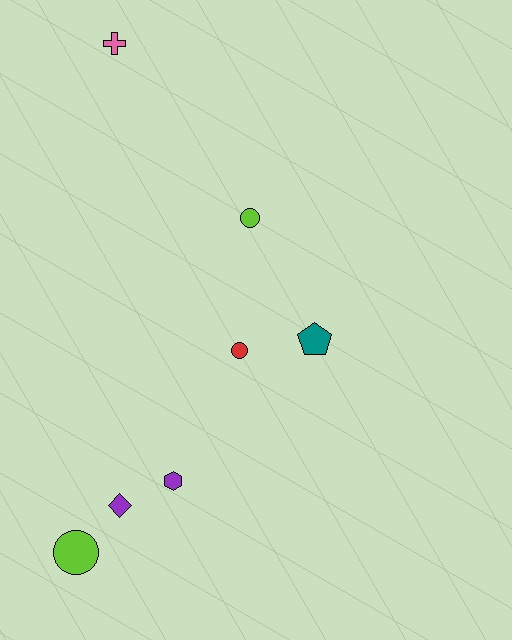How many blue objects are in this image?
There are no blue objects.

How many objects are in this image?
There are 7 objects.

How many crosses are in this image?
There is 1 cross.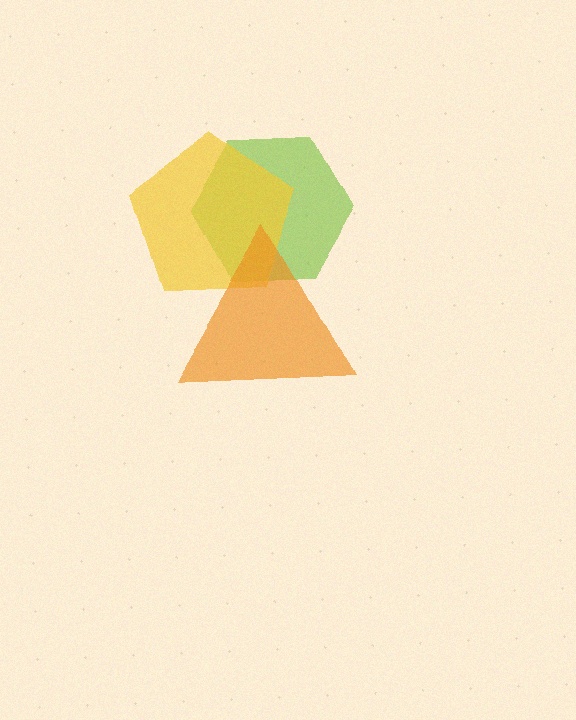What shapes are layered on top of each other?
The layered shapes are: a lime hexagon, a yellow pentagon, an orange triangle.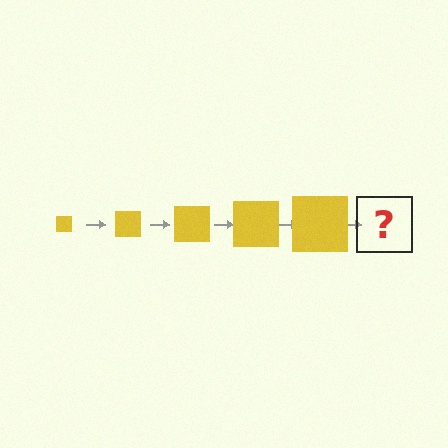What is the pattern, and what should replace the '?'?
The pattern is that the square gets progressively larger each step. The '?' should be a yellow square, larger than the previous one.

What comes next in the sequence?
The next element should be a yellow square, larger than the previous one.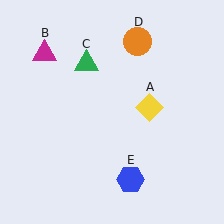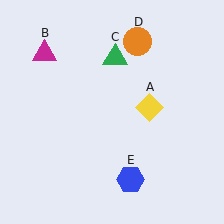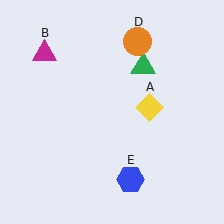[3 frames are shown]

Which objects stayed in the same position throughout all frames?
Yellow diamond (object A) and magenta triangle (object B) and orange circle (object D) and blue hexagon (object E) remained stationary.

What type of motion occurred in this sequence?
The green triangle (object C) rotated clockwise around the center of the scene.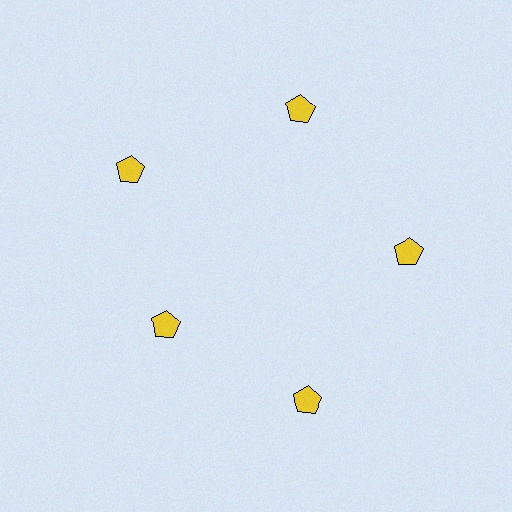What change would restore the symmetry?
The symmetry would be restored by moving it outward, back onto the ring so that all 5 pentagons sit at equal angles and equal distance from the center.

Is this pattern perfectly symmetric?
No. The 5 yellow pentagons are arranged in a ring, but one element near the 8 o'clock position is pulled inward toward the center, breaking the 5-fold rotational symmetry.